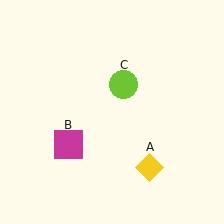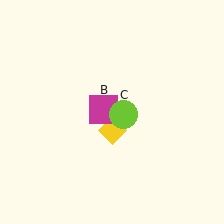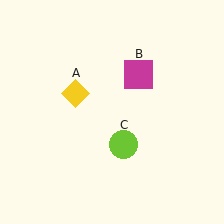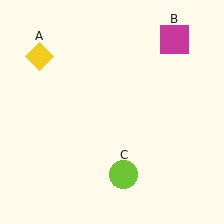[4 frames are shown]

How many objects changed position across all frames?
3 objects changed position: yellow diamond (object A), magenta square (object B), lime circle (object C).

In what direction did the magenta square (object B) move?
The magenta square (object B) moved up and to the right.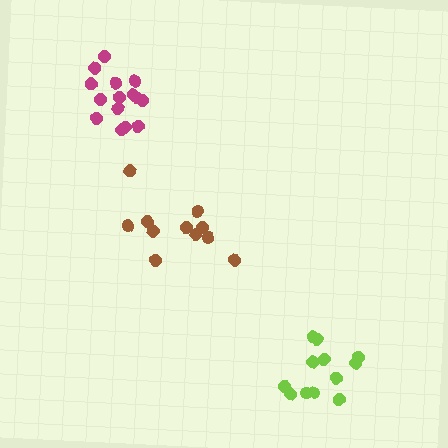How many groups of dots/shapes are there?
There are 3 groups.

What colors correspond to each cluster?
The clusters are colored: brown, magenta, lime.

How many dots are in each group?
Group 1: 11 dots, Group 2: 15 dots, Group 3: 12 dots (38 total).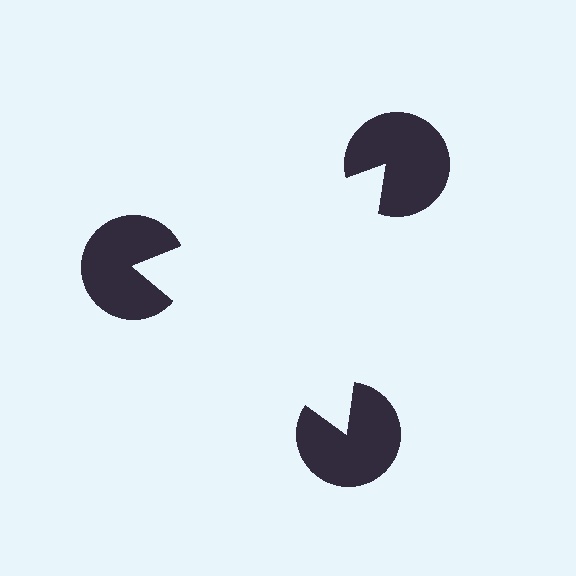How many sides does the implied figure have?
3 sides.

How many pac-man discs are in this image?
There are 3 — one at each vertex of the illusory triangle.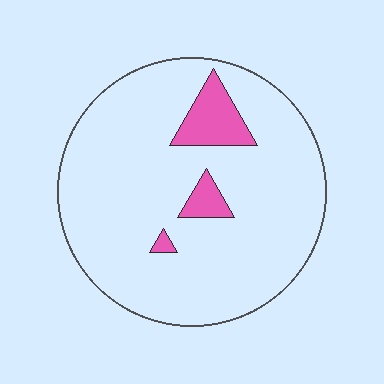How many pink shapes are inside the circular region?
3.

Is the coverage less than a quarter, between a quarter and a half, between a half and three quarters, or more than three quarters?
Less than a quarter.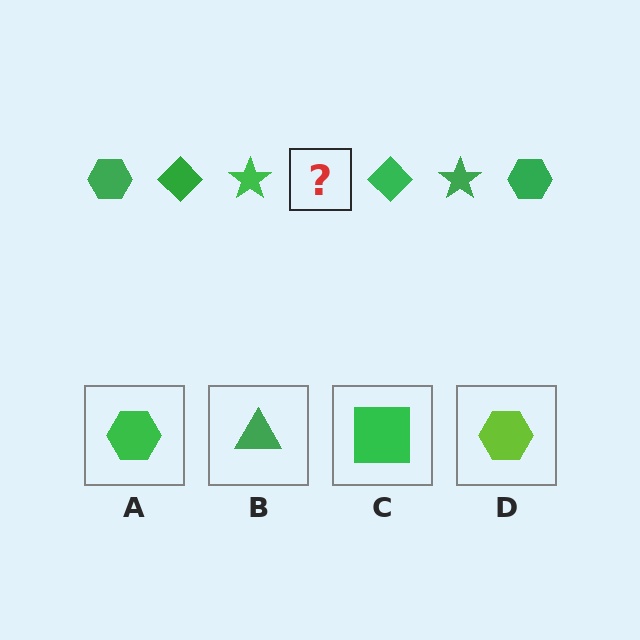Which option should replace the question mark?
Option A.